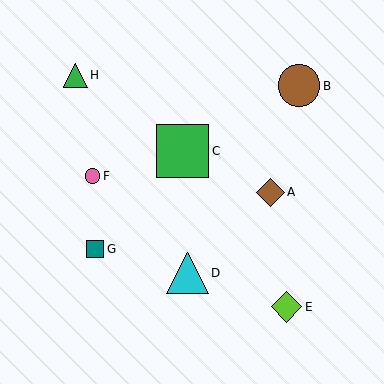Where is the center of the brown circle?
The center of the brown circle is at (299, 86).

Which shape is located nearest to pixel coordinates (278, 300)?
The lime diamond (labeled E) at (286, 307) is nearest to that location.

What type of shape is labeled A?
Shape A is a brown diamond.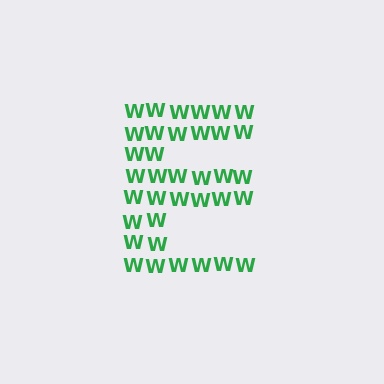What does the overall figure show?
The overall figure shows the letter E.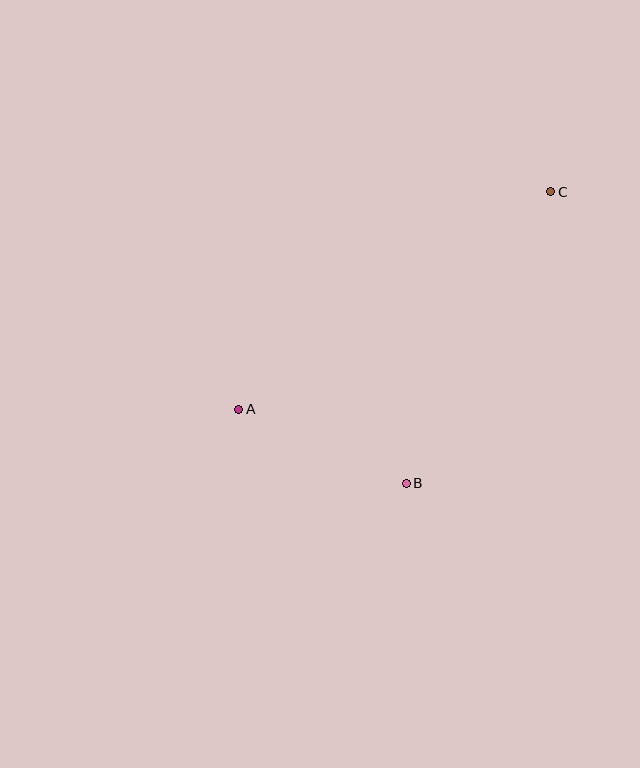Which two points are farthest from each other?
Points A and C are farthest from each other.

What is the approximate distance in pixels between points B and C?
The distance between B and C is approximately 325 pixels.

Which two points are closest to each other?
Points A and B are closest to each other.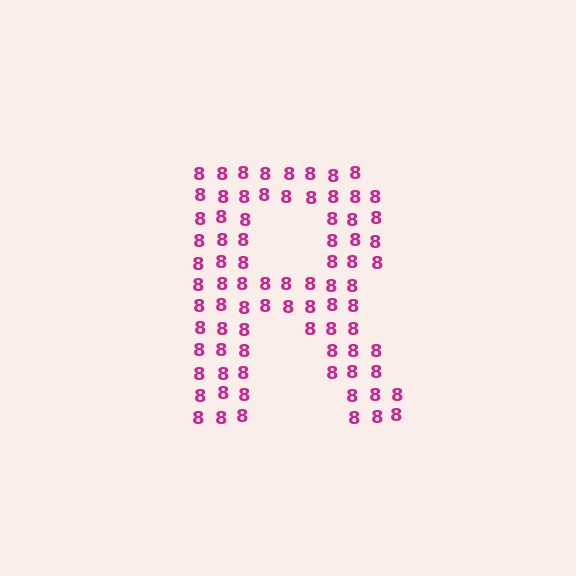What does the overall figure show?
The overall figure shows the letter R.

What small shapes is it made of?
It is made of small digit 8's.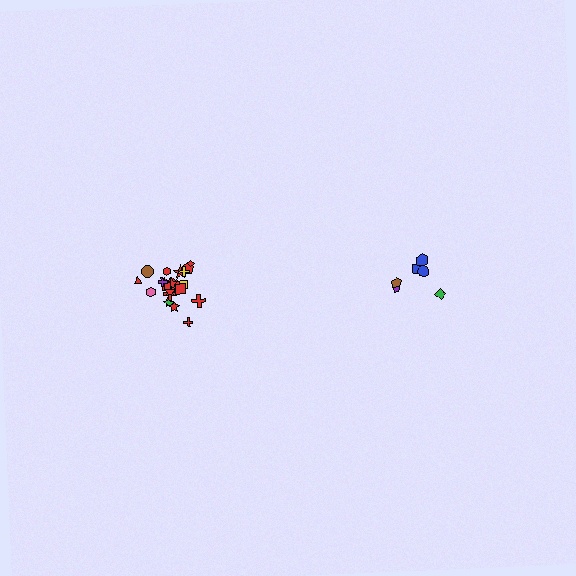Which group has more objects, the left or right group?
The left group.